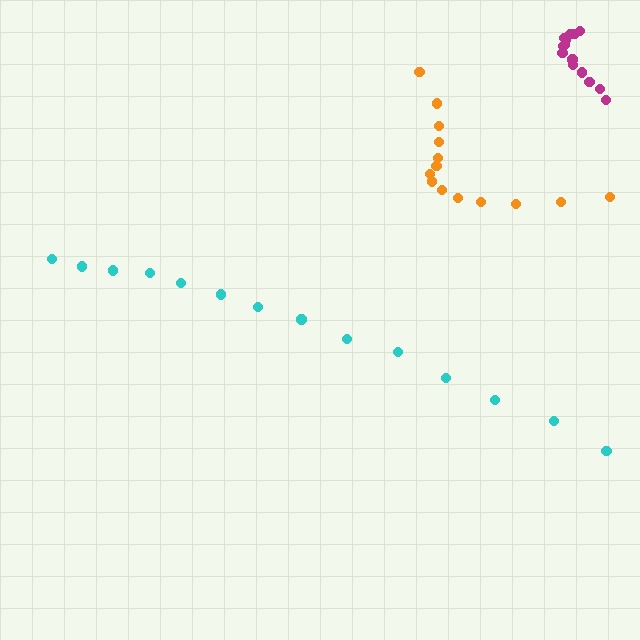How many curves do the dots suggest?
There are 3 distinct paths.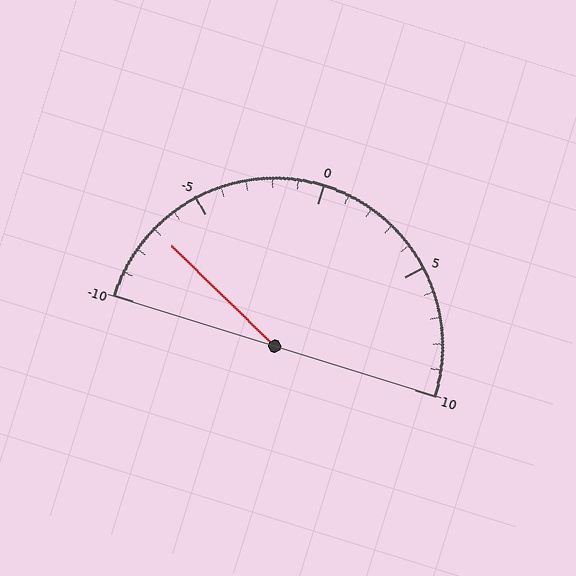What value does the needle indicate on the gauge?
The needle indicates approximately -7.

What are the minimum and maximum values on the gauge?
The gauge ranges from -10 to 10.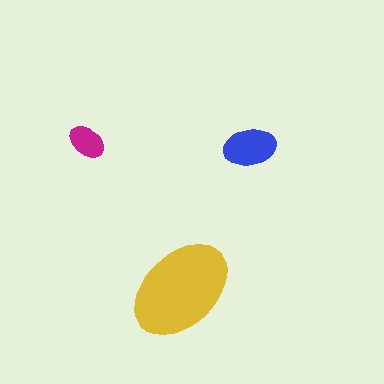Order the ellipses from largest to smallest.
the yellow one, the blue one, the magenta one.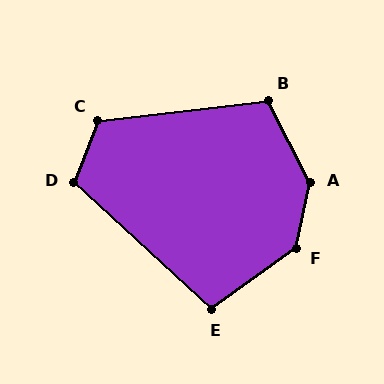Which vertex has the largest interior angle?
A, at approximately 141 degrees.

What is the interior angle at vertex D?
Approximately 112 degrees (obtuse).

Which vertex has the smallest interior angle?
E, at approximately 102 degrees.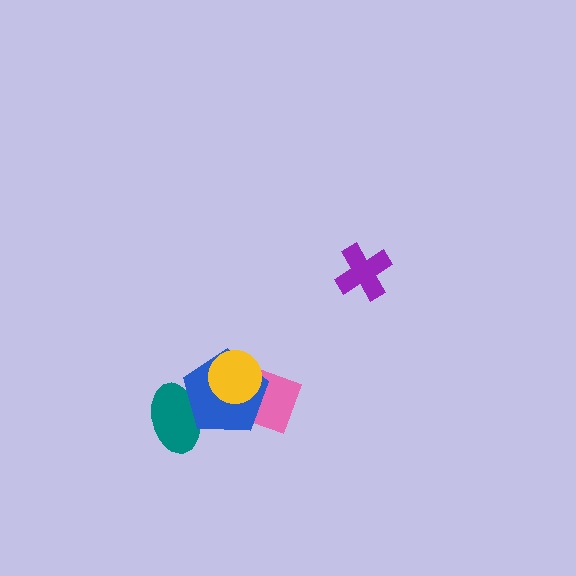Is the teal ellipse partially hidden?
Yes, it is partially covered by another shape.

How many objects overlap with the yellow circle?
2 objects overlap with the yellow circle.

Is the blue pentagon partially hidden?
Yes, it is partially covered by another shape.